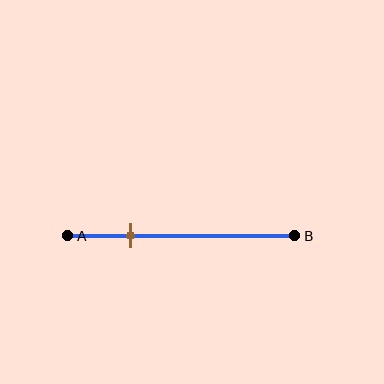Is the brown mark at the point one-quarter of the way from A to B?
Yes, the mark is approximately at the one-quarter point.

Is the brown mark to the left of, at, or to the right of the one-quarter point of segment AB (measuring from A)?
The brown mark is approximately at the one-quarter point of segment AB.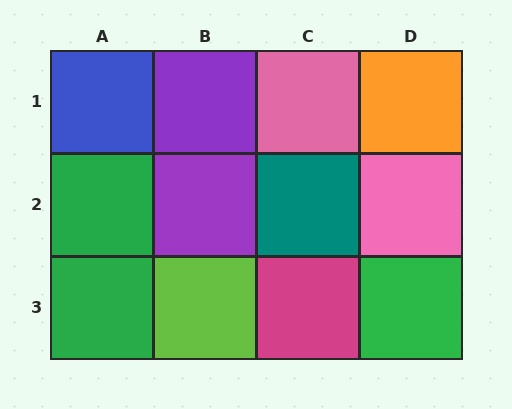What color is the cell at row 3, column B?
Lime.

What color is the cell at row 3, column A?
Green.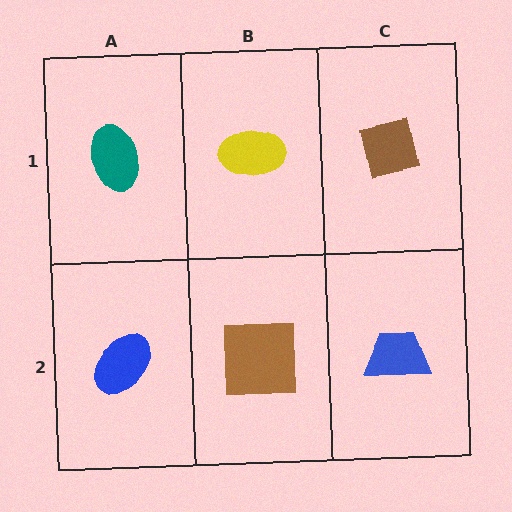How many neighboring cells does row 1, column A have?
2.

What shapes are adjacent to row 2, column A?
A teal ellipse (row 1, column A), a brown square (row 2, column B).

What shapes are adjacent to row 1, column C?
A blue trapezoid (row 2, column C), a yellow ellipse (row 1, column B).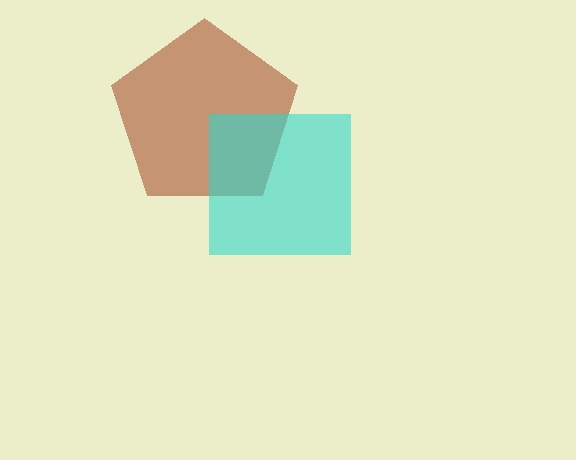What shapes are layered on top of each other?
The layered shapes are: a brown pentagon, a cyan square.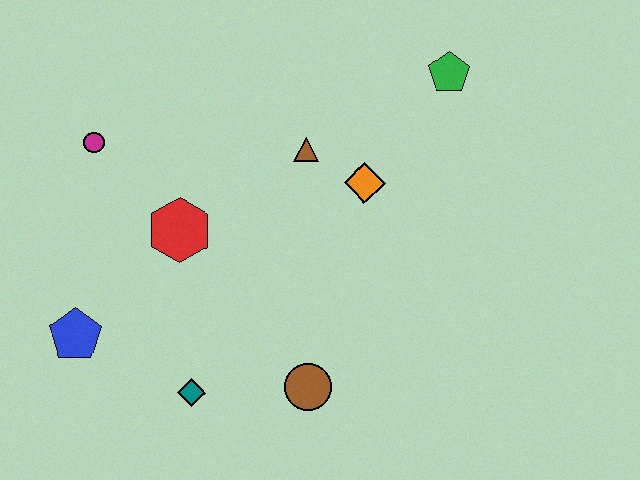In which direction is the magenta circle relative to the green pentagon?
The magenta circle is to the left of the green pentagon.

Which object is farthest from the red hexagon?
The green pentagon is farthest from the red hexagon.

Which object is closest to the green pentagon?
The orange diamond is closest to the green pentagon.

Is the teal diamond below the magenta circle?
Yes